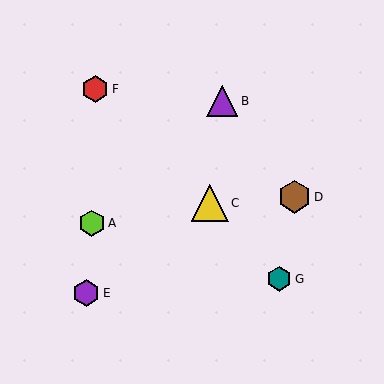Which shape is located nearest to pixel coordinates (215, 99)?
The purple triangle (labeled B) at (222, 101) is nearest to that location.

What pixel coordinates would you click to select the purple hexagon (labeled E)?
Click at (86, 293) to select the purple hexagon E.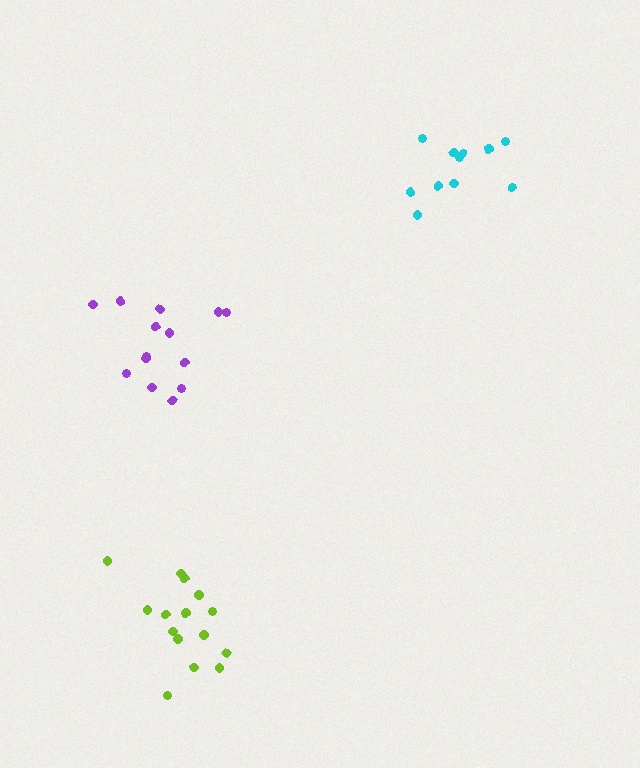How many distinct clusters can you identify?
There are 3 distinct clusters.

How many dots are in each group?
Group 1: 15 dots, Group 2: 11 dots, Group 3: 14 dots (40 total).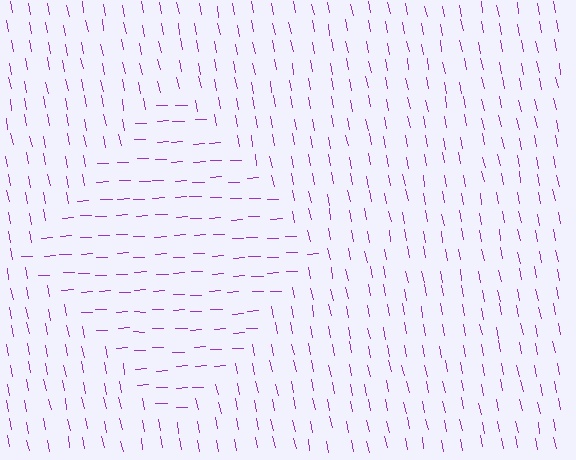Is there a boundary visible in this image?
Yes, there is a texture boundary formed by a change in line orientation.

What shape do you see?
I see a diamond.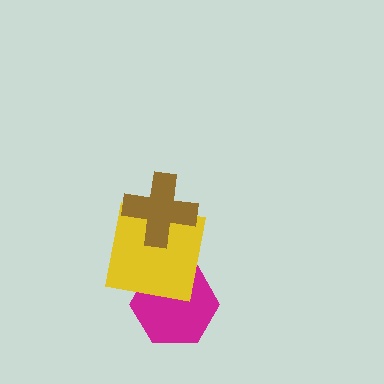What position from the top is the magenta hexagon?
The magenta hexagon is 3rd from the top.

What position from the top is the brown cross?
The brown cross is 1st from the top.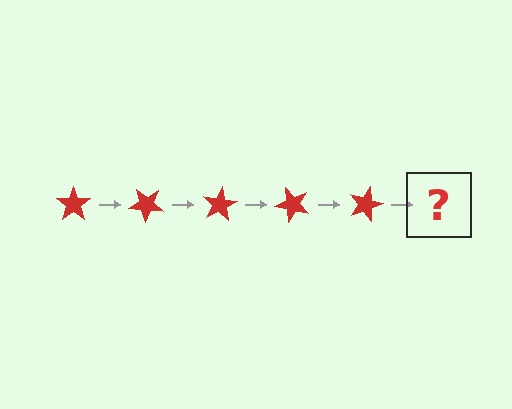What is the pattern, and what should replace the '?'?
The pattern is that the star rotates 40 degrees each step. The '?' should be a red star rotated 200 degrees.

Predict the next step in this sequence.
The next step is a red star rotated 200 degrees.